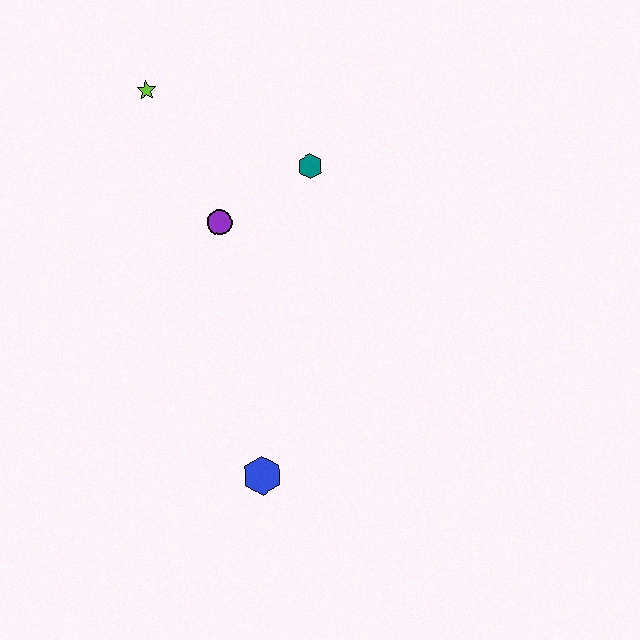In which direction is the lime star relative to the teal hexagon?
The lime star is to the left of the teal hexagon.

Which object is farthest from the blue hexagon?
The lime star is farthest from the blue hexagon.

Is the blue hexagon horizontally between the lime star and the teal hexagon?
Yes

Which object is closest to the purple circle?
The teal hexagon is closest to the purple circle.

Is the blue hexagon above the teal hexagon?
No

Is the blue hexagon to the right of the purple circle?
Yes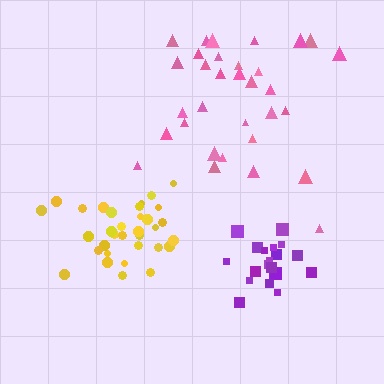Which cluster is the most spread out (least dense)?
Pink.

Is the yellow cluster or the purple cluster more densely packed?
Purple.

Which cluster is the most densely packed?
Purple.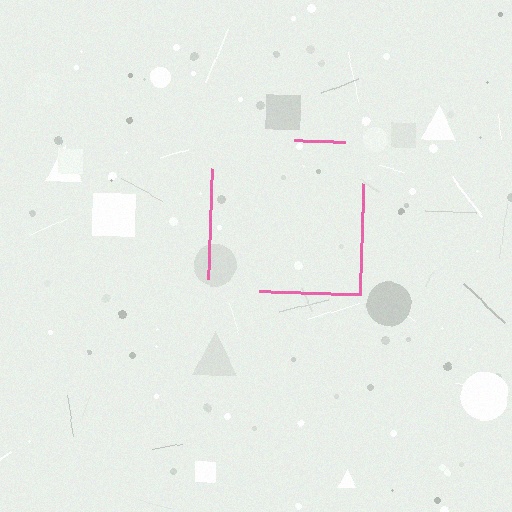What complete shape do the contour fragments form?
The contour fragments form a square.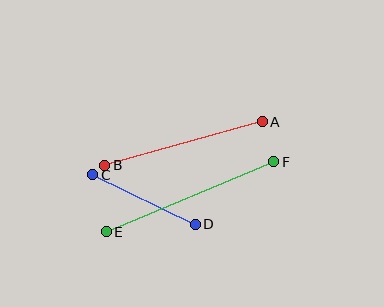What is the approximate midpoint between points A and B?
The midpoint is at approximately (184, 144) pixels.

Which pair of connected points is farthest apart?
Points E and F are farthest apart.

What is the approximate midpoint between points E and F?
The midpoint is at approximately (190, 197) pixels.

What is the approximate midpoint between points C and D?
The midpoint is at approximately (144, 200) pixels.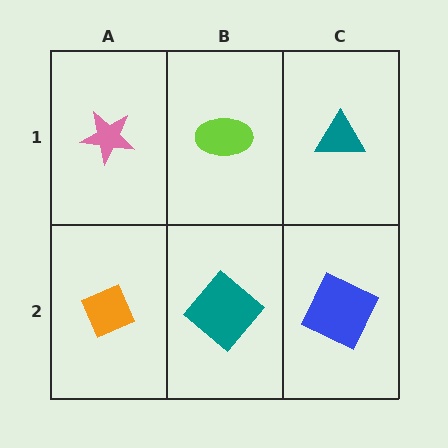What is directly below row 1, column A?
An orange diamond.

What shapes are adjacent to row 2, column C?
A teal triangle (row 1, column C), a teal diamond (row 2, column B).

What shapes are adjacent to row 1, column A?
An orange diamond (row 2, column A), a lime ellipse (row 1, column B).